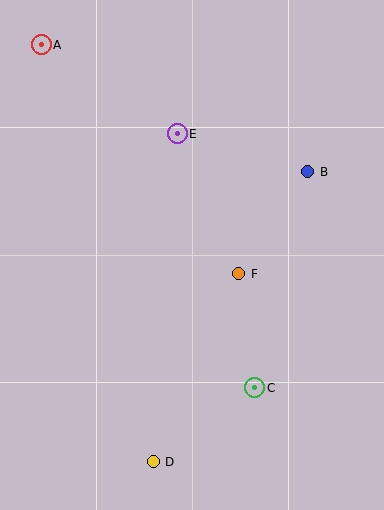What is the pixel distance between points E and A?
The distance between E and A is 162 pixels.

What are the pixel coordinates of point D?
Point D is at (153, 462).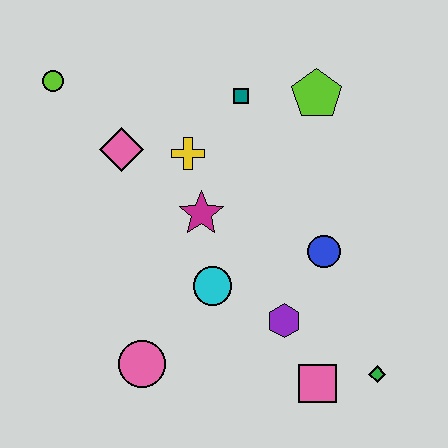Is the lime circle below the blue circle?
No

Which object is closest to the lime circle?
The pink diamond is closest to the lime circle.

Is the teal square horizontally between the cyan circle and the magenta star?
No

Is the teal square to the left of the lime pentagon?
Yes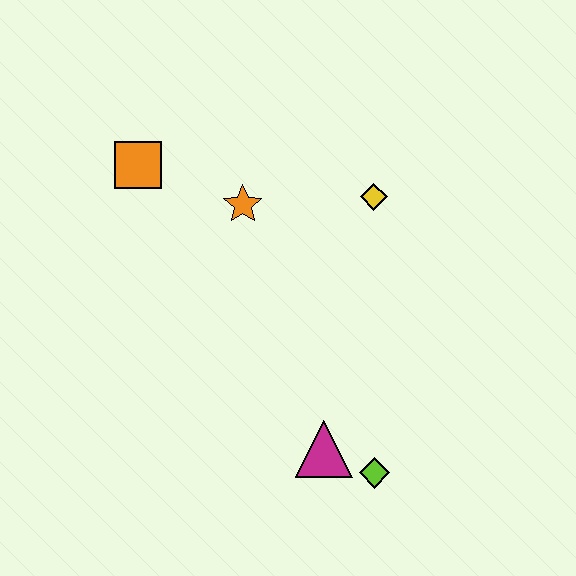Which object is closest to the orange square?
The orange star is closest to the orange square.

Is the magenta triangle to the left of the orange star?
No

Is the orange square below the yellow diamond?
No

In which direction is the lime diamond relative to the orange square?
The lime diamond is below the orange square.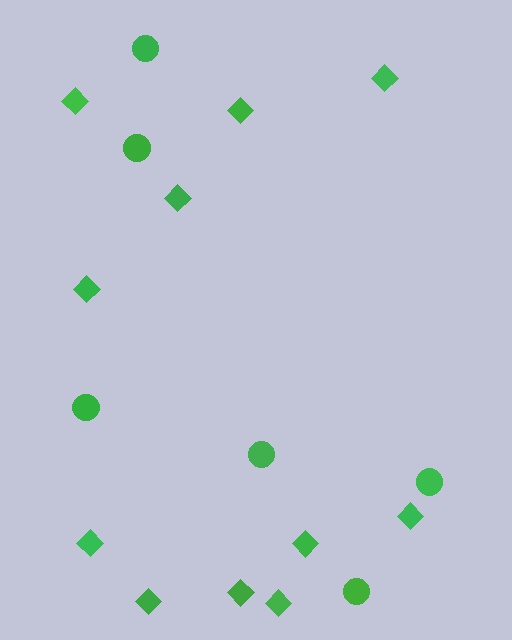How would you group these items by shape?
There are 2 groups: one group of diamonds (11) and one group of circles (6).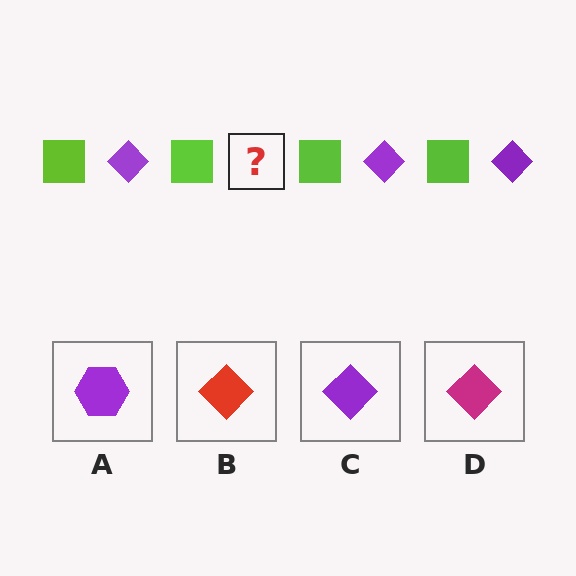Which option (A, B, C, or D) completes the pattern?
C.